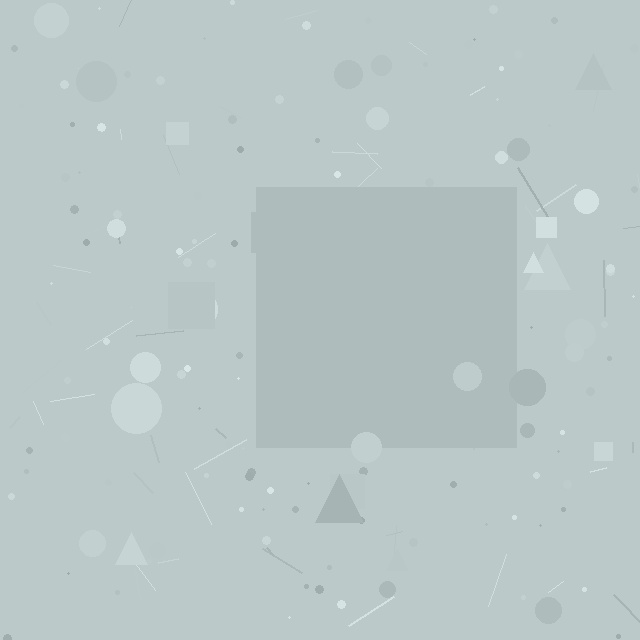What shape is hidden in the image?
A square is hidden in the image.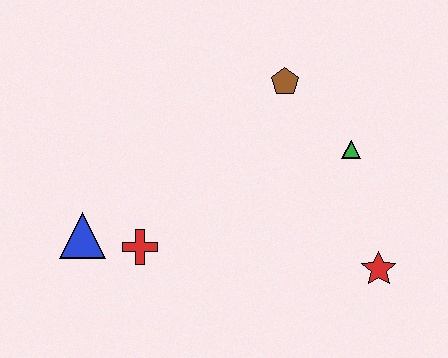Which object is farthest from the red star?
The blue triangle is farthest from the red star.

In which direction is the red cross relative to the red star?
The red cross is to the left of the red star.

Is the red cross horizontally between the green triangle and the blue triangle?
Yes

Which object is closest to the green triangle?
The brown pentagon is closest to the green triangle.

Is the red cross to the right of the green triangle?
No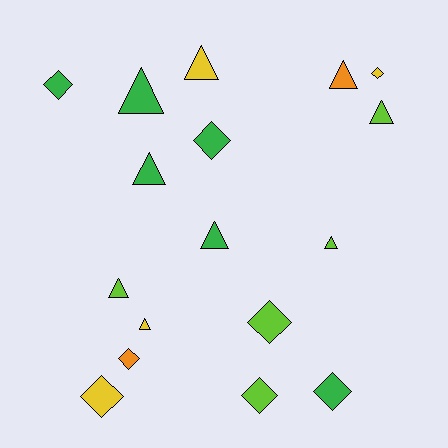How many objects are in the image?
There are 17 objects.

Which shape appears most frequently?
Triangle, with 9 objects.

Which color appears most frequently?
Green, with 6 objects.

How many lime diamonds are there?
There are 2 lime diamonds.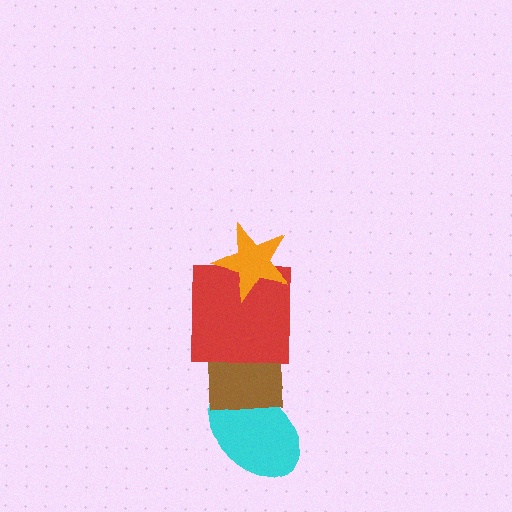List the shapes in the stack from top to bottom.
From top to bottom: the orange star, the red square, the brown square, the cyan ellipse.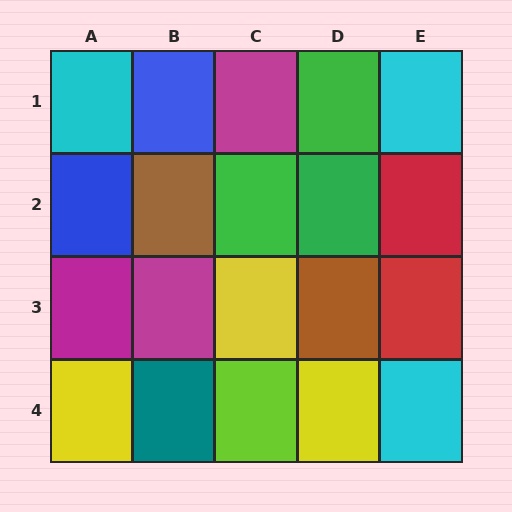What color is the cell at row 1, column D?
Green.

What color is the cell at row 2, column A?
Blue.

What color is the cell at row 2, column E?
Red.